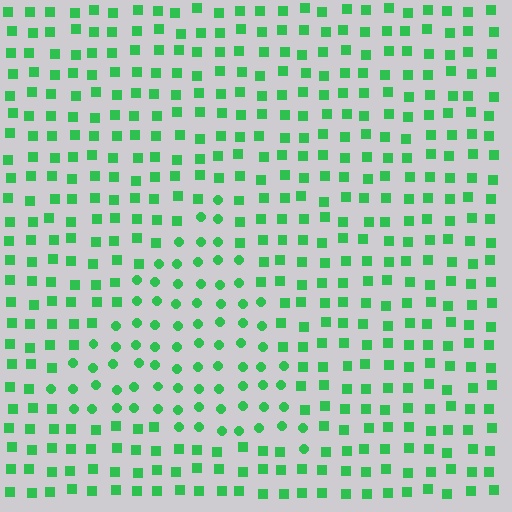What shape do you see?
I see a triangle.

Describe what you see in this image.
The image is filled with small green elements arranged in a uniform grid. A triangle-shaped region contains circles, while the surrounding area contains squares. The boundary is defined purely by the change in element shape.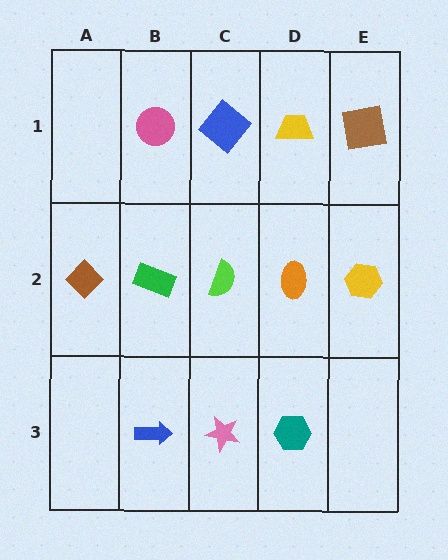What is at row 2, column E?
A yellow hexagon.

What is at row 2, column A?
A brown diamond.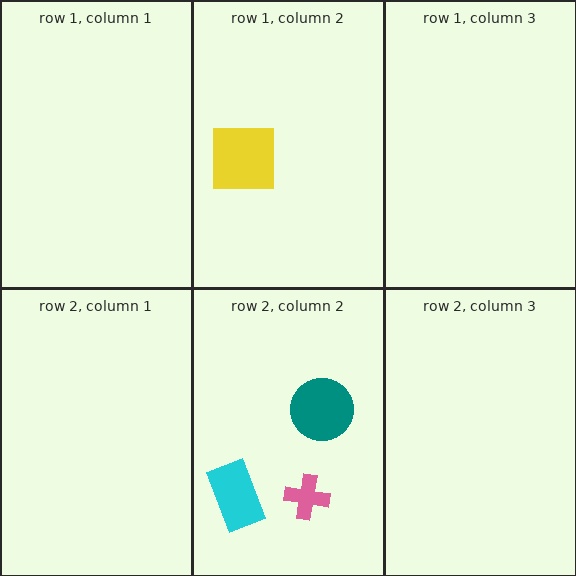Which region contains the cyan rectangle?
The row 2, column 2 region.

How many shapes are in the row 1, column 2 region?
1.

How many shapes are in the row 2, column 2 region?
3.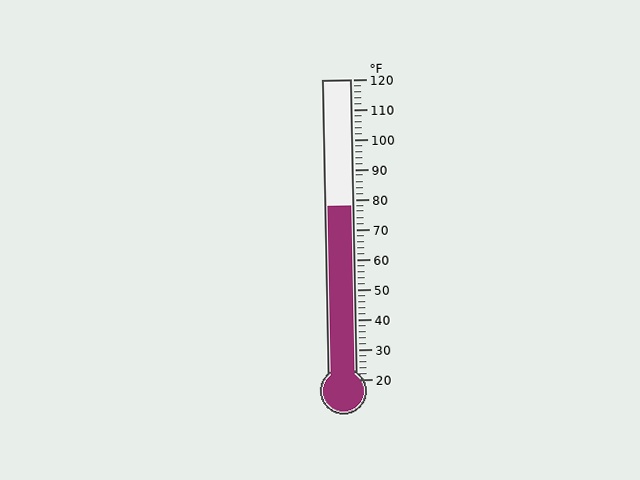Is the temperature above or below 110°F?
The temperature is below 110°F.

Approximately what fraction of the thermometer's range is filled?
The thermometer is filled to approximately 60% of its range.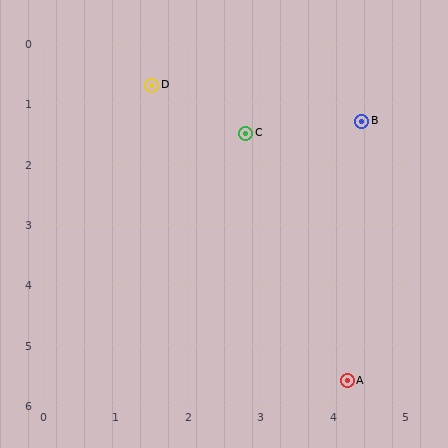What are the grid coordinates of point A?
Point A is at approximately (4.2, 5.6).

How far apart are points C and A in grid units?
Points C and A are about 4.3 grid units apart.